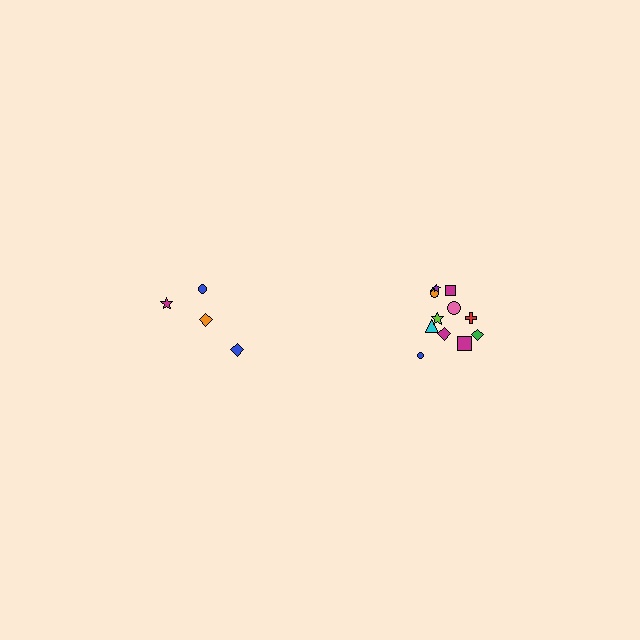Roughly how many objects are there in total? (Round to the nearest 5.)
Roughly 15 objects in total.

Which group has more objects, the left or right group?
The right group.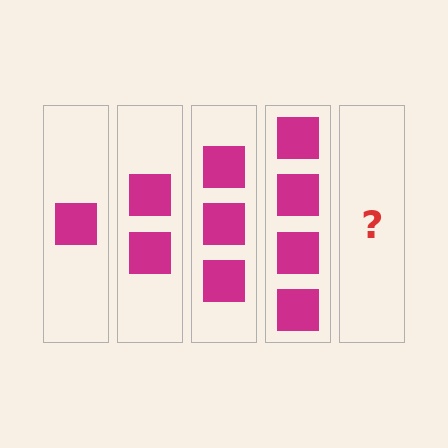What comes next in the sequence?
The next element should be 5 squares.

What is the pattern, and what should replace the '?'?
The pattern is that each step adds one more square. The '?' should be 5 squares.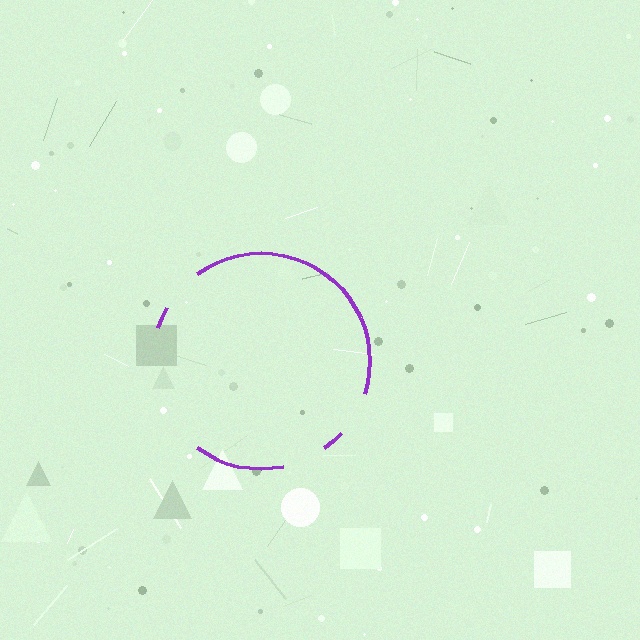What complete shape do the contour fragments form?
The contour fragments form a circle.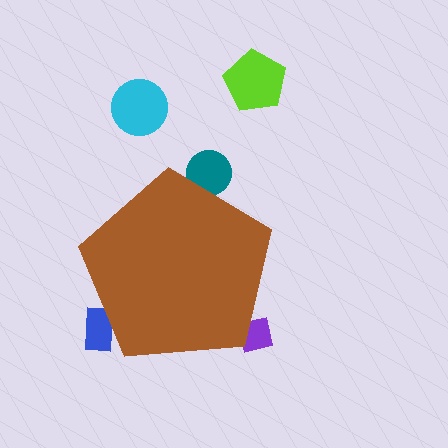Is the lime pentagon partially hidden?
No, the lime pentagon is fully visible.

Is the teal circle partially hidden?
Yes, the teal circle is partially hidden behind the brown pentagon.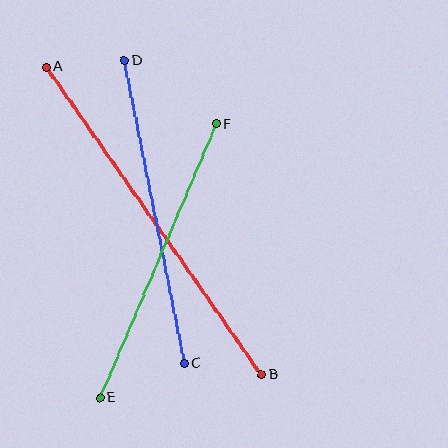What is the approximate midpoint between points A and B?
The midpoint is at approximately (154, 221) pixels.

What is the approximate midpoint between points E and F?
The midpoint is at approximately (158, 261) pixels.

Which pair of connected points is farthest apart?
Points A and B are farthest apart.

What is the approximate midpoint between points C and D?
The midpoint is at approximately (154, 212) pixels.